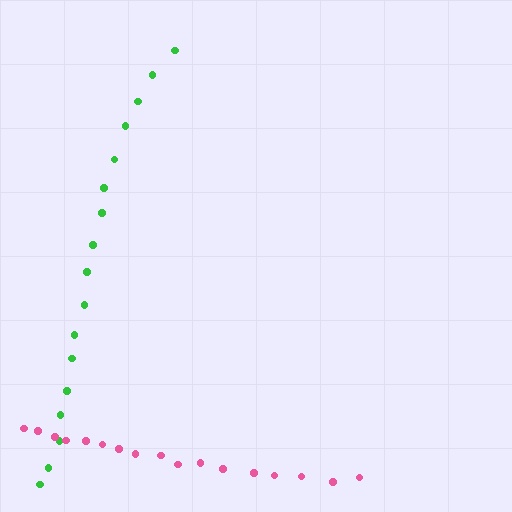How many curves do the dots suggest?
There are 2 distinct paths.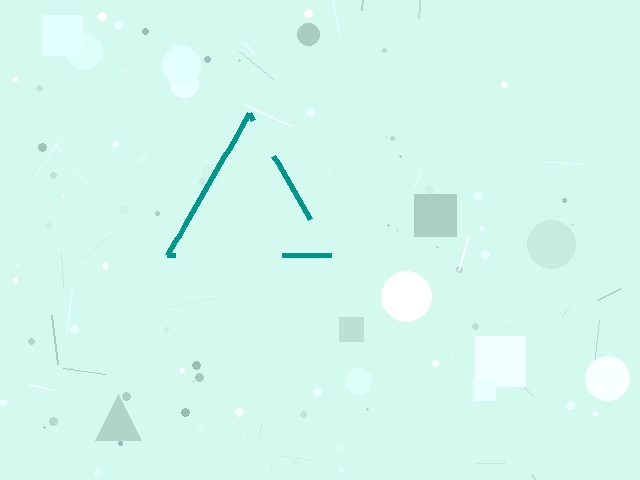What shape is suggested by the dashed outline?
The dashed outline suggests a triangle.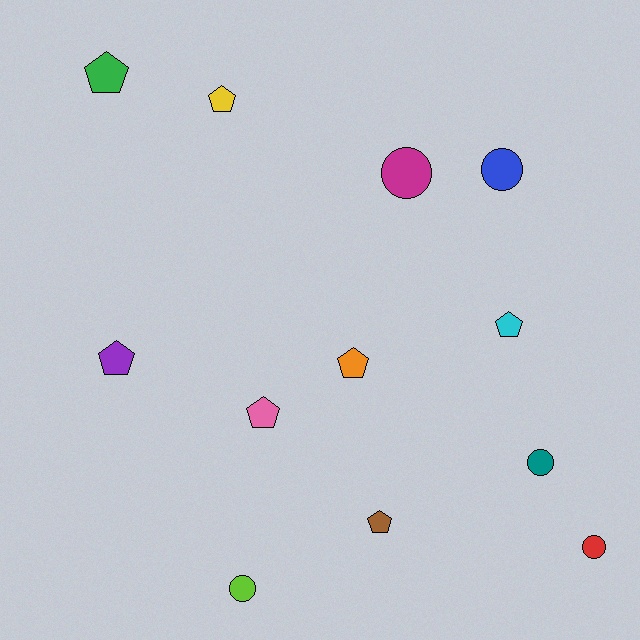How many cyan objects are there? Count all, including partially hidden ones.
There is 1 cyan object.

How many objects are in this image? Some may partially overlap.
There are 12 objects.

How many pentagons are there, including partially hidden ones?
There are 7 pentagons.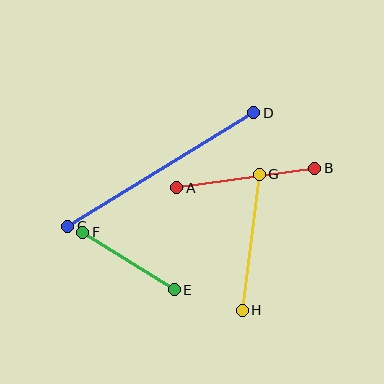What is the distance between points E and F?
The distance is approximately 108 pixels.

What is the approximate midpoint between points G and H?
The midpoint is at approximately (251, 242) pixels.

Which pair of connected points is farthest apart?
Points C and D are farthest apart.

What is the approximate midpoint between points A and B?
The midpoint is at approximately (246, 178) pixels.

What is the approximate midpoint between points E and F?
The midpoint is at approximately (128, 261) pixels.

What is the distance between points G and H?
The distance is approximately 137 pixels.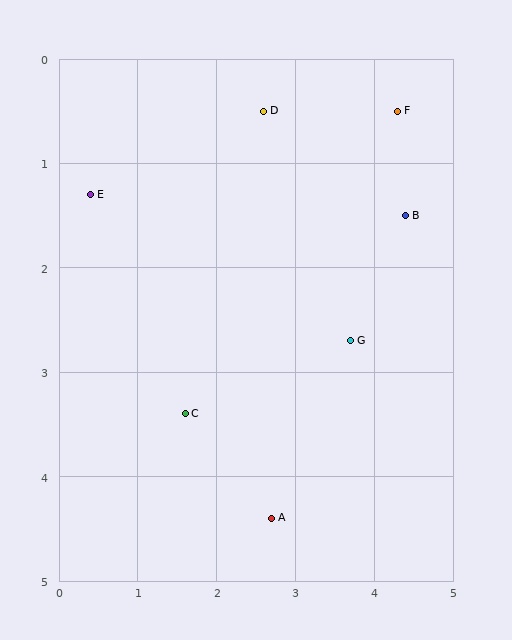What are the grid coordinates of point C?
Point C is at approximately (1.6, 3.4).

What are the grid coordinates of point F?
Point F is at approximately (4.3, 0.5).